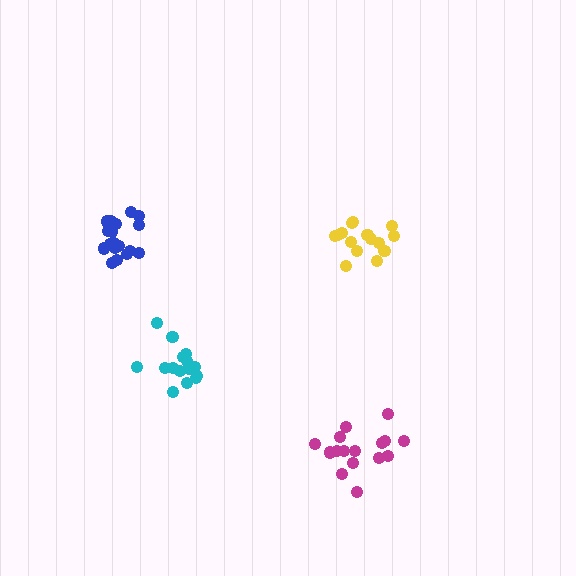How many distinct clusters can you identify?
There are 4 distinct clusters.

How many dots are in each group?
Group 1: 15 dots, Group 2: 21 dots, Group 3: 16 dots, Group 4: 15 dots (67 total).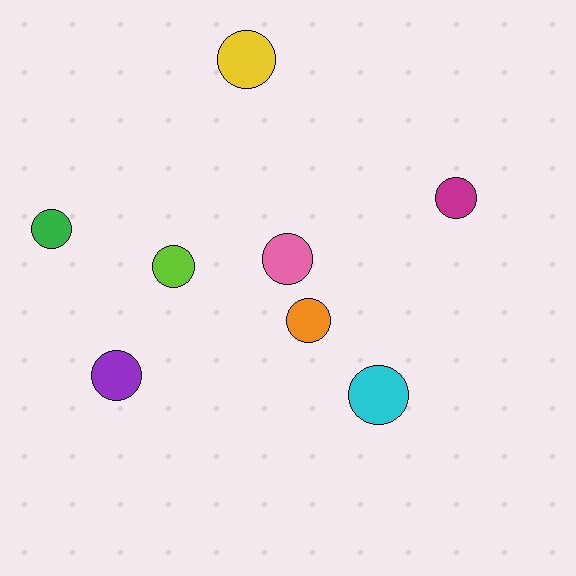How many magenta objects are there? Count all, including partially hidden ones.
There is 1 magenta object.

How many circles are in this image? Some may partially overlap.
There are 8 circles.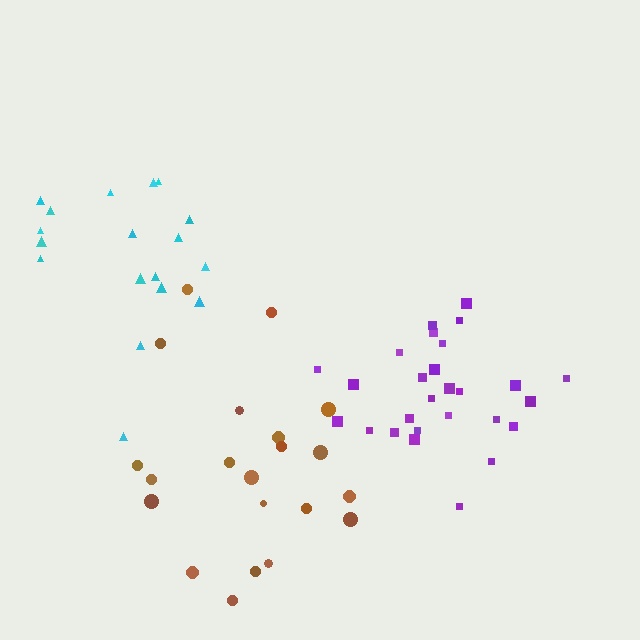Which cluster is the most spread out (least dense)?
Cyan.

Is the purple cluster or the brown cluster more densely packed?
Purple.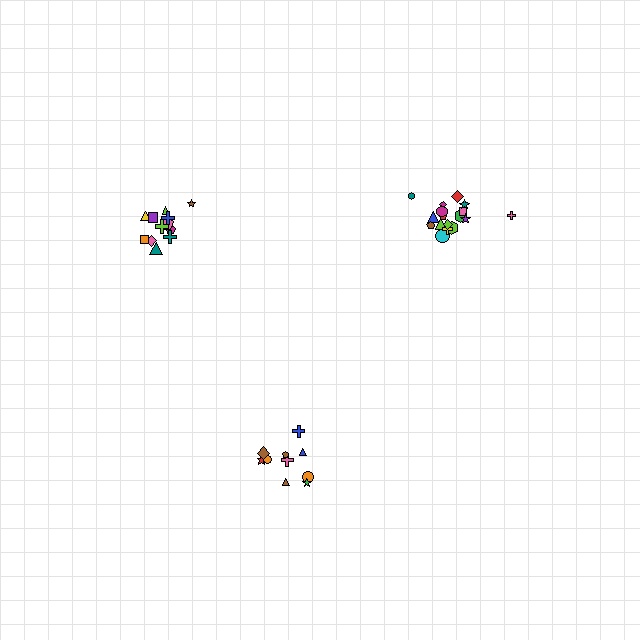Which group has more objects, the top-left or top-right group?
The top-right group.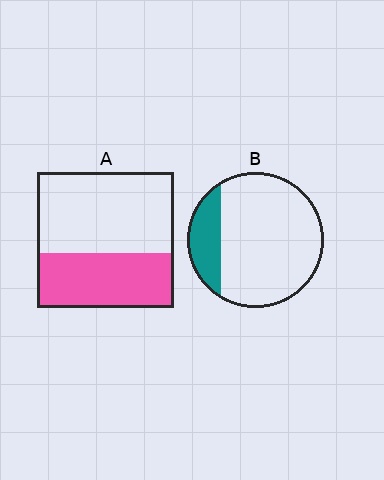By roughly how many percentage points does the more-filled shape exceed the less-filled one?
By roughly 20 percentage points (A over B).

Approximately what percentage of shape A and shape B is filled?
A is approximately 40% and B is approximately 20%.